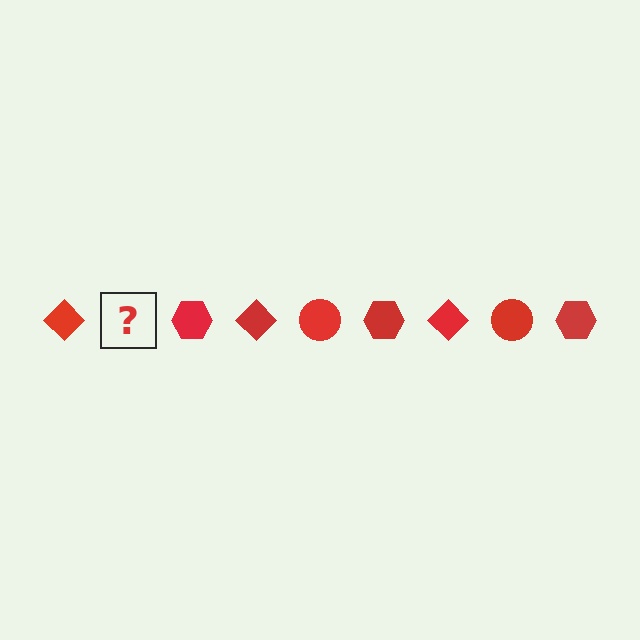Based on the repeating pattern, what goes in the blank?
The blank should be a red circle.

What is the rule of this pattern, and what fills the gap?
The rule is that the pattern cycles through diamond, circle, hexagon shapes in red. The gap should be filled with a red circle.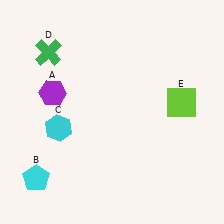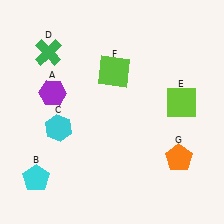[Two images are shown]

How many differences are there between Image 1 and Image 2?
There are 2 differences between the two images.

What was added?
A lime square (F), an orange pentagon (G) were added in Image 2.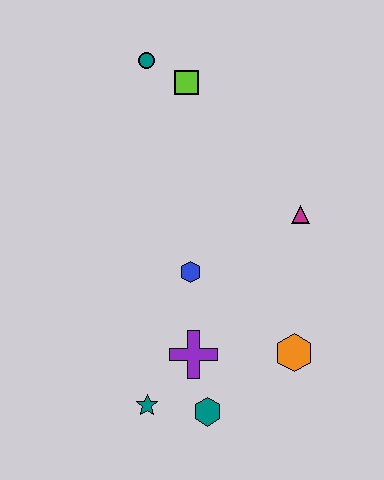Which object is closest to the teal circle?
The lime square is closest to the teal circle.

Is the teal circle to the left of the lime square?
Yes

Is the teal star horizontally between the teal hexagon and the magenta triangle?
No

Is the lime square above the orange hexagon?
Yes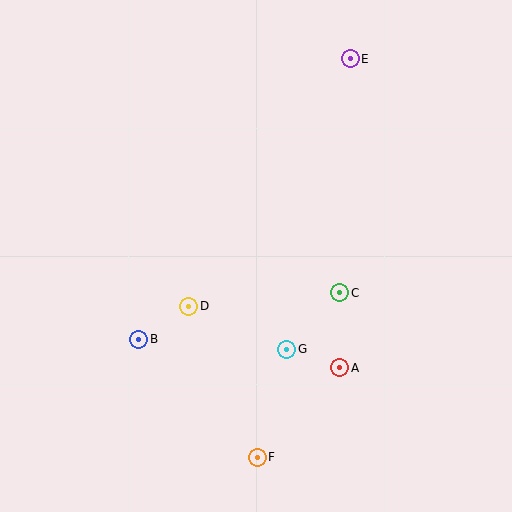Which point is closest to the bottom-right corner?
Point A is closest to the bottom-right corner.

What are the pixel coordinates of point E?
Point E is at (350, 59).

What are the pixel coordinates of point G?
Point G is at (287, 349).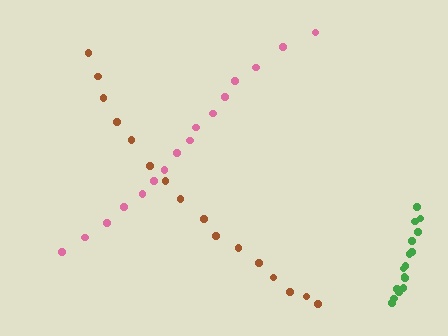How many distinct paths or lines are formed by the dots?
There are 3 distinct paths.